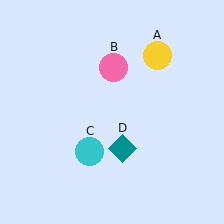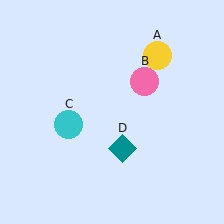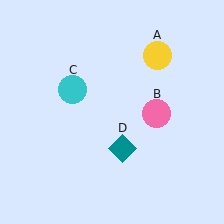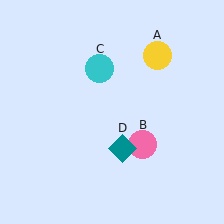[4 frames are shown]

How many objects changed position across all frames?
2 objects changed position: pink circle (object B), cyan circle (object C).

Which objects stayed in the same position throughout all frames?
Yellow circle (object A) and teal diamond (object D) remained stationary.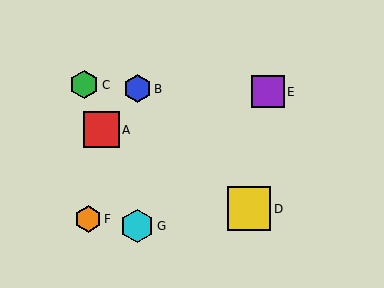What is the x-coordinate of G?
Object G is at x≈137.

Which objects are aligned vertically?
Objects B, G are aligned vertically.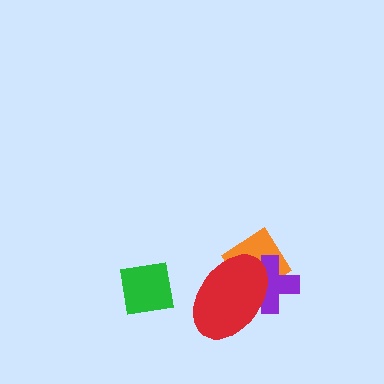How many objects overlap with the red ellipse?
2 objects overlap with the red ellipse.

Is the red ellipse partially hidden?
No, no other shape covers it.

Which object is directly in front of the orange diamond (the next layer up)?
The purple cross is directly in front of the orange diamond.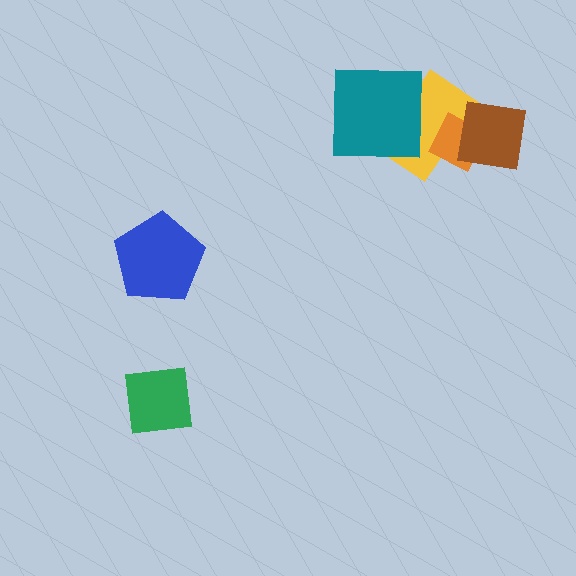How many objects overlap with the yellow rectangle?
3 objects overlap with the yellow rectangle.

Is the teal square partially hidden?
No, no other shape covers it.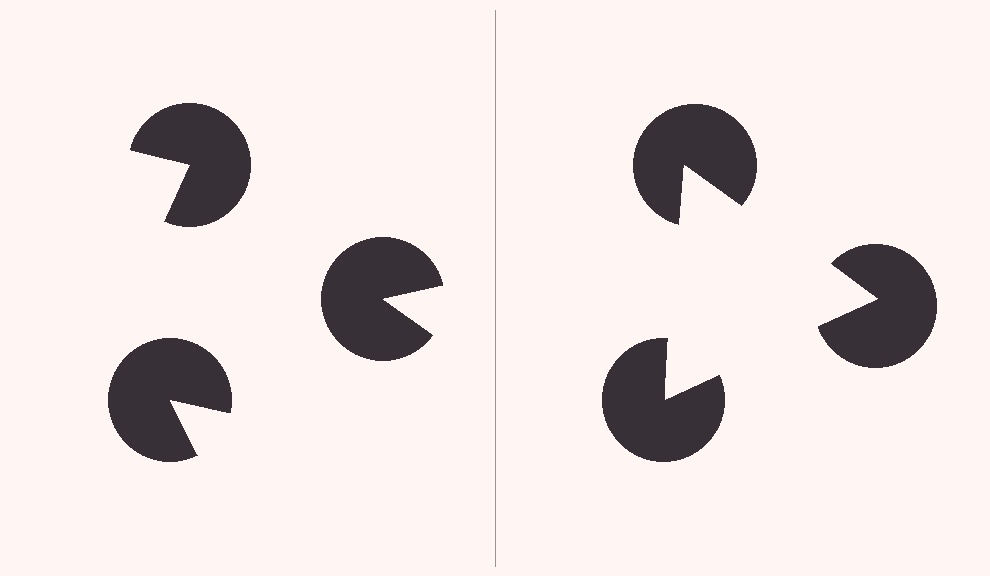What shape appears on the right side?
An illusory triangle.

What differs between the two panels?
The pac-man discs are positioned identically on both sides; only the wedge orientations differ. On the right they align to a triangle; on the left they are misaligned.